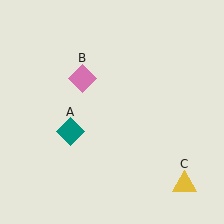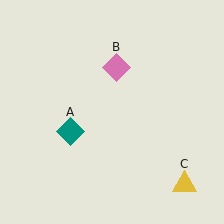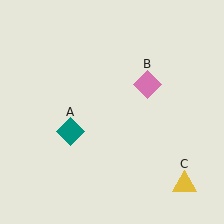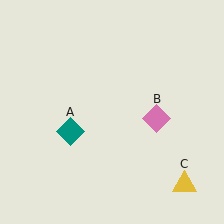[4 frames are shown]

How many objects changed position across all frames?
1 object changed position: pink diamond (object B).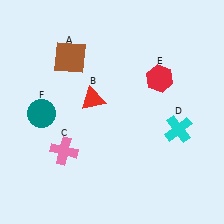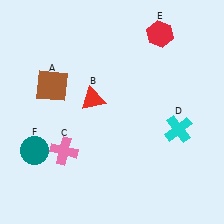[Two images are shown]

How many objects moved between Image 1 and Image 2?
3 objects moved between the two images.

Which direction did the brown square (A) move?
The brown square (A) moved down.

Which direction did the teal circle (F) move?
The teal circle (F) moved down.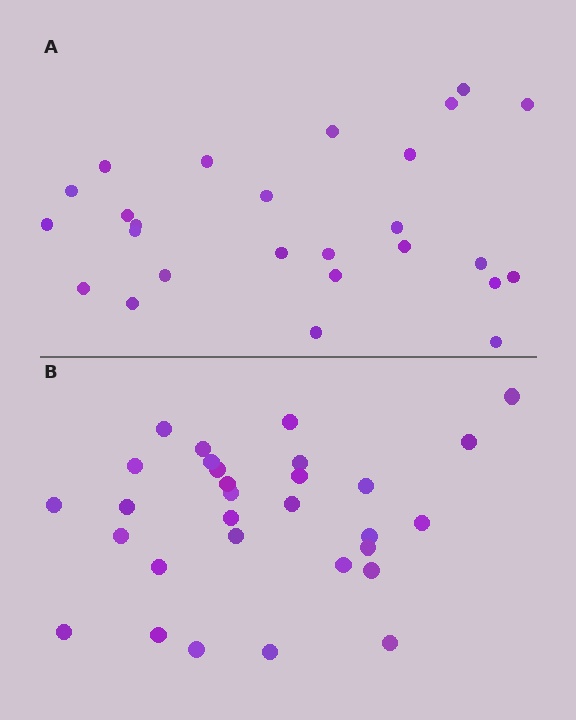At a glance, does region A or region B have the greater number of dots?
Region B (the bottom region) has more dots.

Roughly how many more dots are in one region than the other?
Region B has about 4 more dots than region A.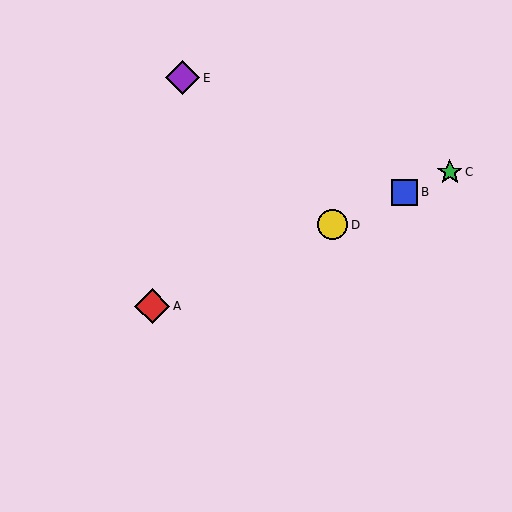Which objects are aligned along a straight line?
Objects A, B, C, D are aligned along a straight line.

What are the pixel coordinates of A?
Object A is at (152, 306).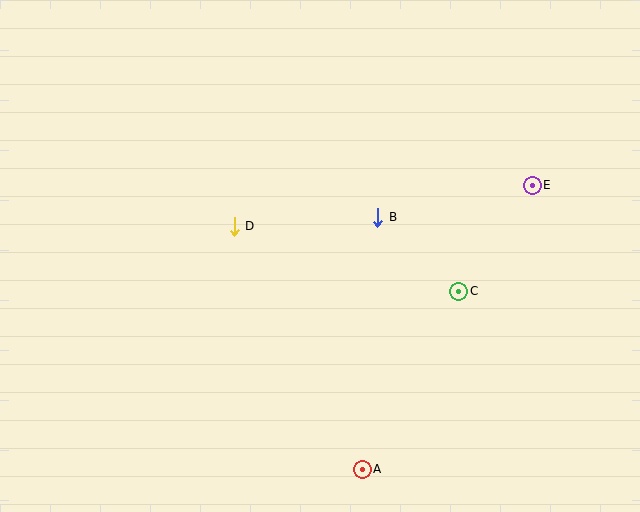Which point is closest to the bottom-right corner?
Point A is closest to the bottom-right corner.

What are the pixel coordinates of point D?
Point D is at (234, 226).